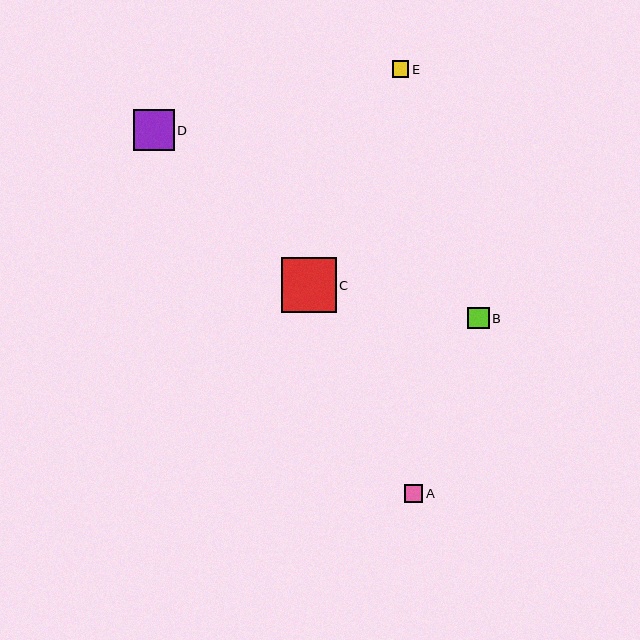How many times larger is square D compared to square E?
Square D is approximately 2.5 times the size of square E.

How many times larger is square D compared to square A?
Square D is approximately 2.3 times the size of square A.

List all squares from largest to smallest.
From largest to smallest: C, D, B, A, E.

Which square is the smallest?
Square E is the smallest with a size of approximately 17 pixels.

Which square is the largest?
Square C is the largest with a size of approximately 55 pixels.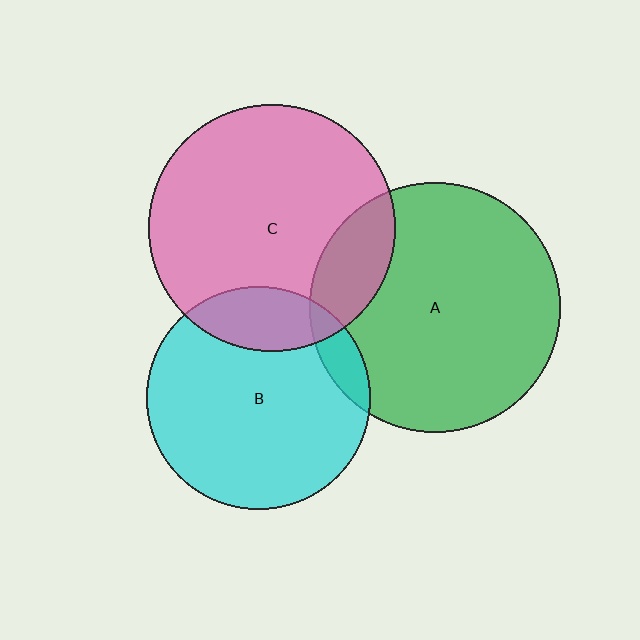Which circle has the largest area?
Circle A (green).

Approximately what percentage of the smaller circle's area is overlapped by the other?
Approximately 20%.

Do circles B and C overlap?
Yes.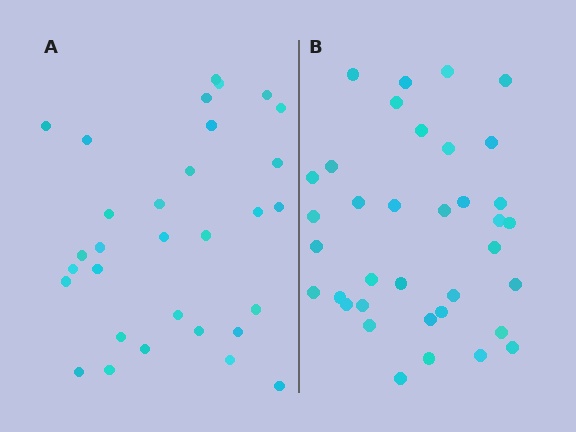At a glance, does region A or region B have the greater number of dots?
Region B (the right region) has more dots.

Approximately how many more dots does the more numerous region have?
Region B has about 5 more dots than region A.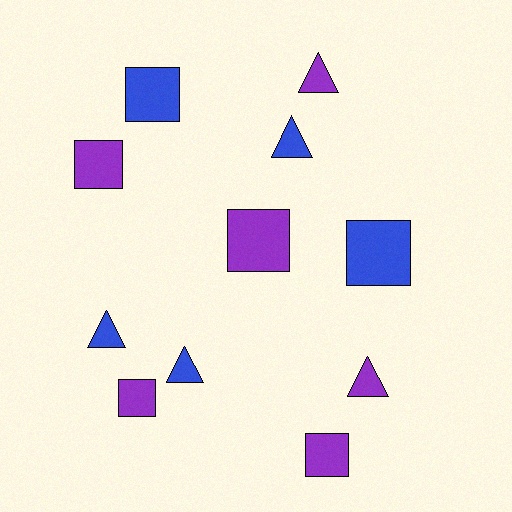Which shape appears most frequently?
Square, with 6 objects.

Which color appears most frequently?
Purple, with 6 objects.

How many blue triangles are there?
There are 3 blue triangles.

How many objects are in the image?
There are 11 objects.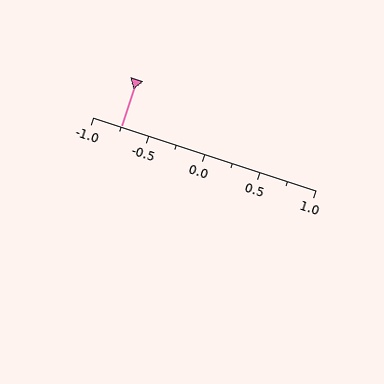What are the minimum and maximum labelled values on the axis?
The axis runs from -1.0 to 1.0.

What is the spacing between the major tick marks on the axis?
The major ticks are spaced 0.5 apart.